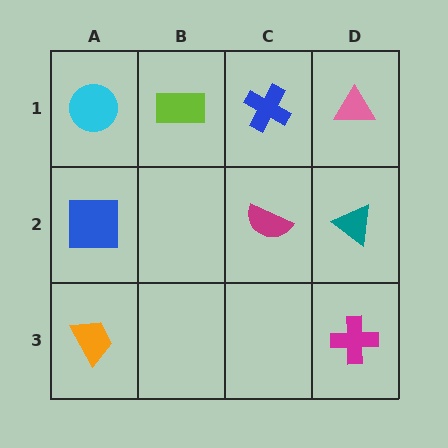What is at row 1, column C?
A blue cross.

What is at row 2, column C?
A magenta semicircle.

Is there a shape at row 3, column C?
No, that cell is empty.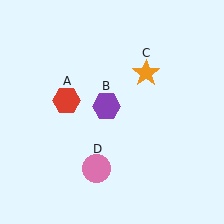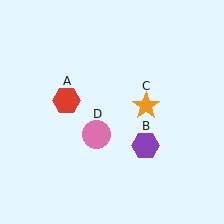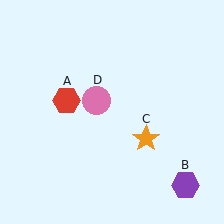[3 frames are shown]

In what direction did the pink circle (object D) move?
The pink circle (object D) moved up.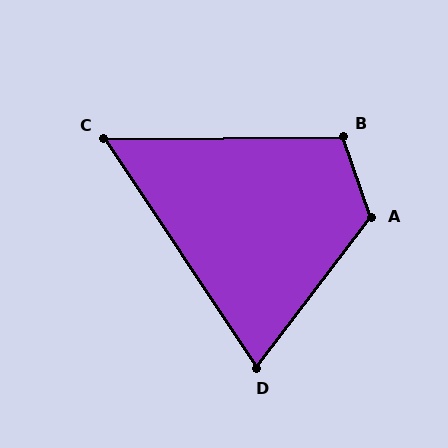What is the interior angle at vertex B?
Approximately 109 degrees (obtuse).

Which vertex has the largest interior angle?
A, at approximately 123 degrees.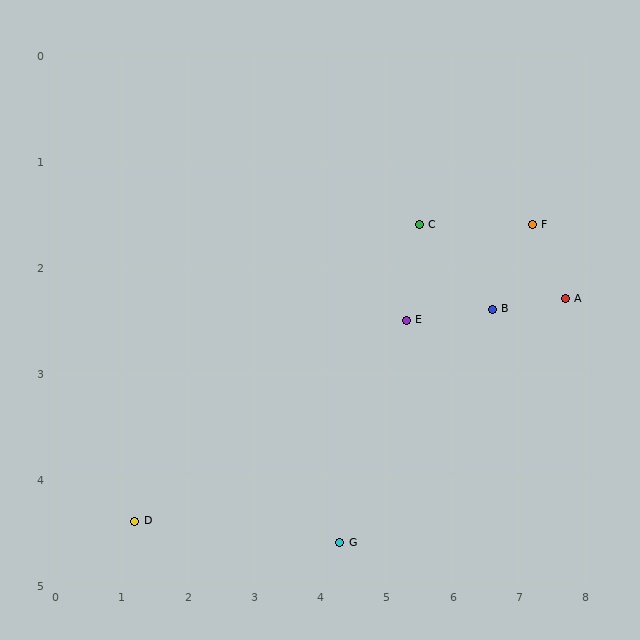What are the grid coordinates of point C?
Point C is at approximately (5.5, 1.6).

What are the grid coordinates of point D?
Point D is at approximately (1.2, 4.4).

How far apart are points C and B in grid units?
Points C and B are about 1.4 grid units apart.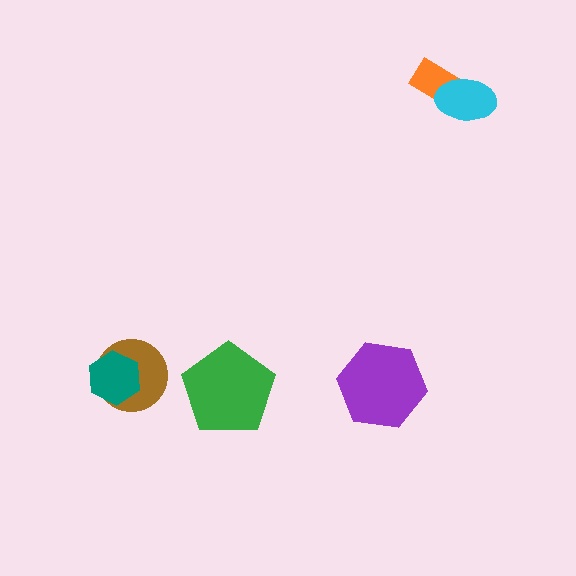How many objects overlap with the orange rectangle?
1 object overlaps with the orange rectangle.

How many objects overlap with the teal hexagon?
1 object overlaps with the teal hexagon.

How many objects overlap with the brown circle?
1 object overlaps with the brown circle.